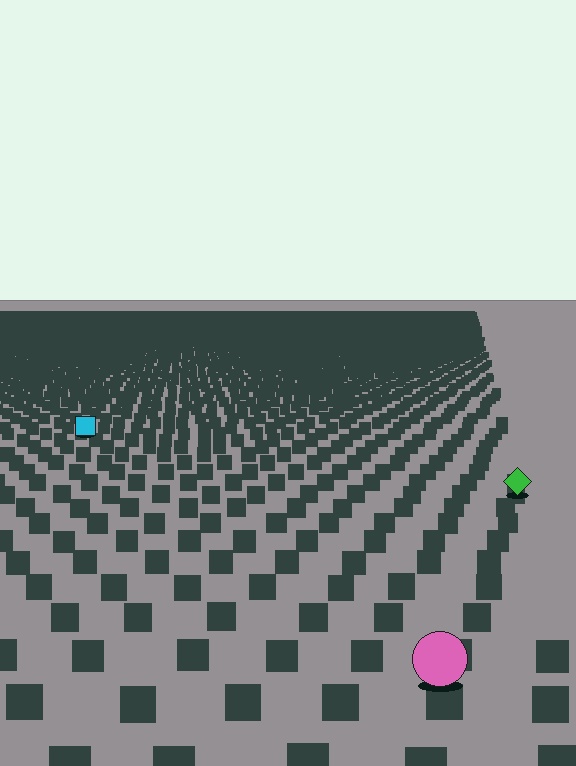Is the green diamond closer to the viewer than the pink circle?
No. The pink circle is closer — you can tell from the texture gradient: the ground texture is coarser near it.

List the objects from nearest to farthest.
From nearest to farthest: the pink circle, the green diamond, the cyan square.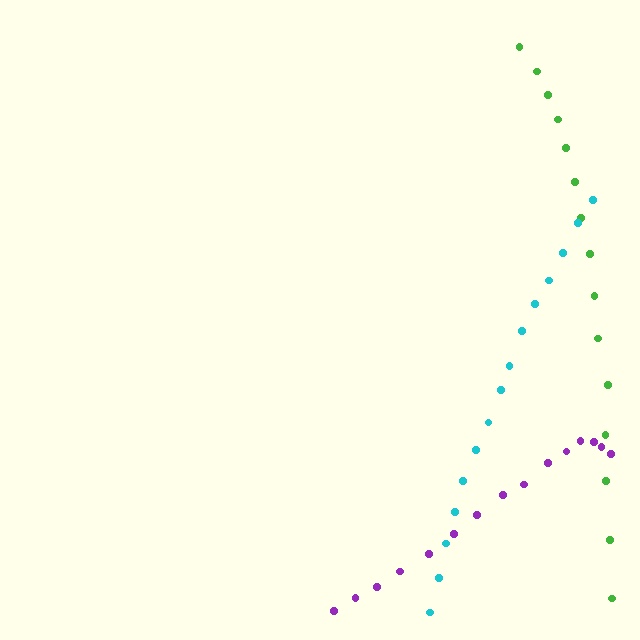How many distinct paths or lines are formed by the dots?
There are 3 distinct paths.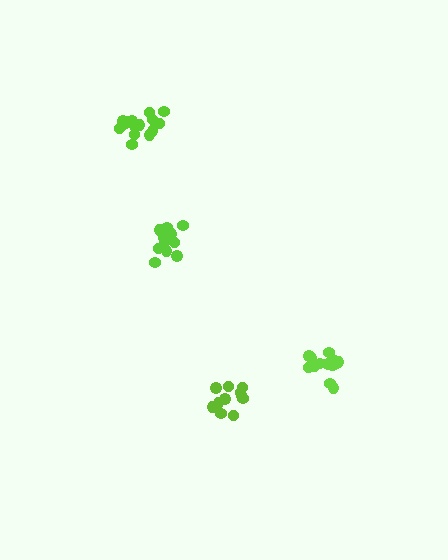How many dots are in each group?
Group 1: 16 dots, Group 2: 11 dots, Group 3: 14 dots, Group 4: 15 dots (56 total).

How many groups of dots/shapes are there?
There are 4 groups.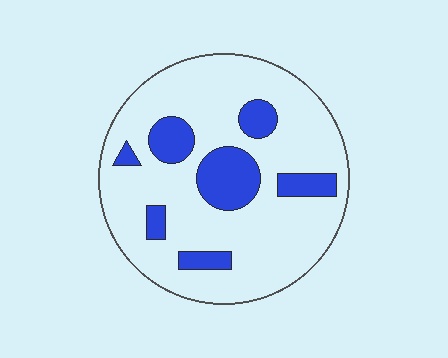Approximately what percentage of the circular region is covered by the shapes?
Approximately 20%.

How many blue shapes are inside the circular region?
7.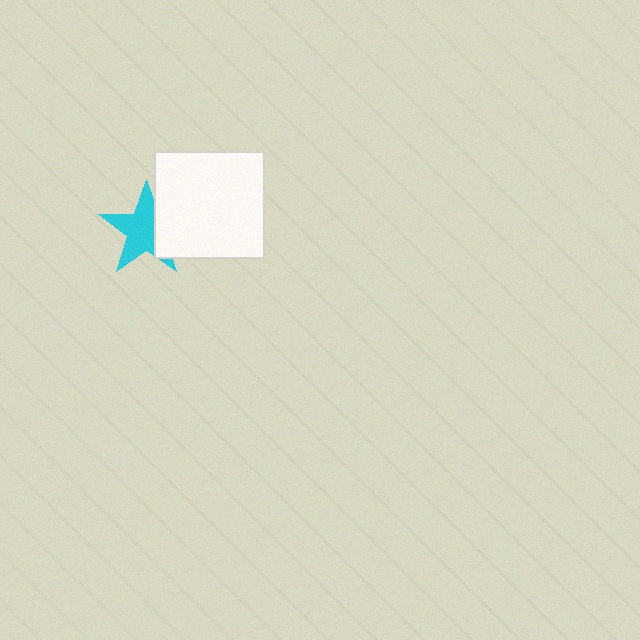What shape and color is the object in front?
The object in front is a white rectangle.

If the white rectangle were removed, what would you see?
You would see the complete cyan star.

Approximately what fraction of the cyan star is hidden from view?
Roughly 33% of the cyan star is hidden behind the white rectangle.